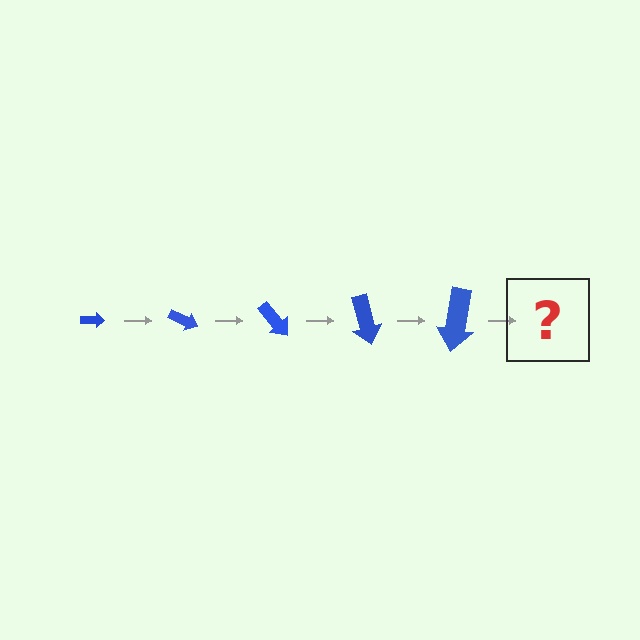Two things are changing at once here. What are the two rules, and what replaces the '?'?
The two rules are that the arrow grows larger each step and it rotates 25 degrees each step. The '?' should be an arrow, larger than the previous one and rotated 125 degrees from the start.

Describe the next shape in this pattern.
It should be an arrow, larger than the previous one and rotated 125 degrees from the start.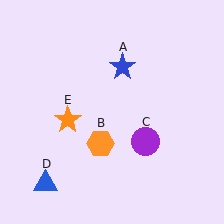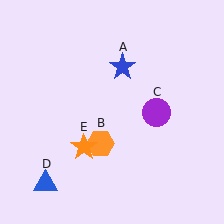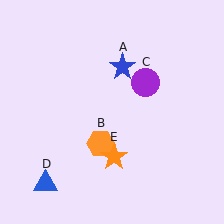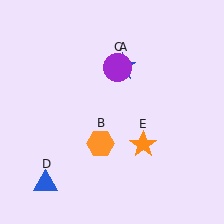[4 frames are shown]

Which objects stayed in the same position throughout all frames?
Blue star (object A) and orange hexagon (object B) and blue triangle (object D) remained stationary.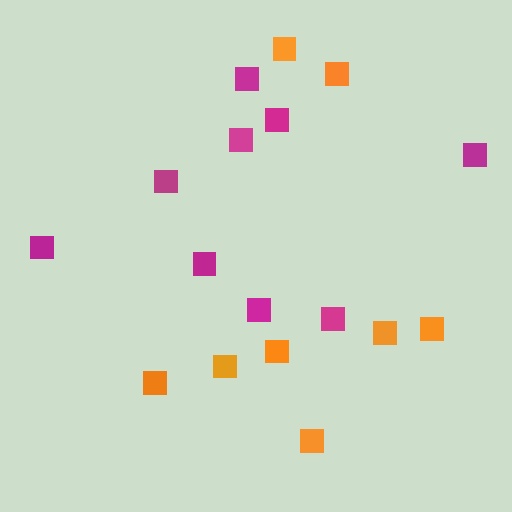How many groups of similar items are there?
There are 2 groups: one group of orange squares (8) and one group of magenta squares (9).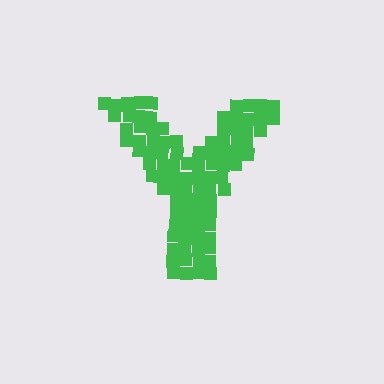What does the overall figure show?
The overall figure shows the letter Y.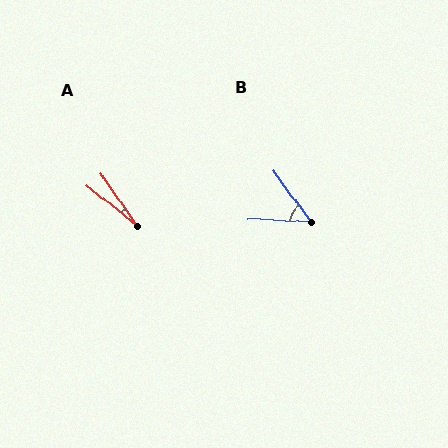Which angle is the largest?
B, at approximately 51 degrees.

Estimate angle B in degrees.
Approximately 51 degrees.